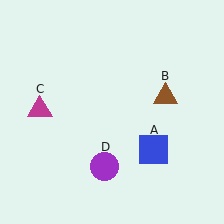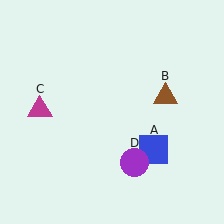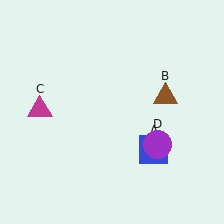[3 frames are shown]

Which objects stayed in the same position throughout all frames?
Blue square (object A) and brown triangle (object B) and magenta triangle (object C) remained stationary.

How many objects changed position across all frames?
1 object changed position: purple circle (object D).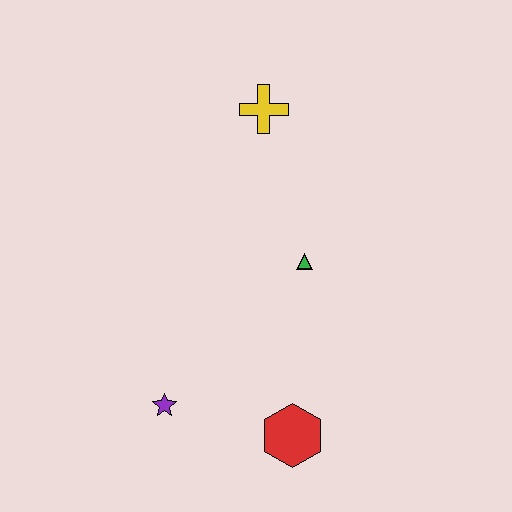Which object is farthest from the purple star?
The yellow cross is farthest from the purple star.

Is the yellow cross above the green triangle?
Yes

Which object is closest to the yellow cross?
The green triangle is closest to the yellow cross.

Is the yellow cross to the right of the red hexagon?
No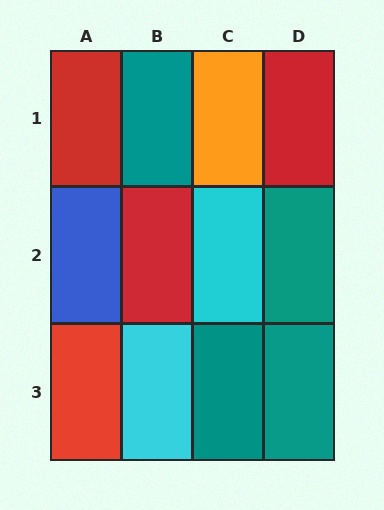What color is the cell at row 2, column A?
Blue.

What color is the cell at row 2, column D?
Teal.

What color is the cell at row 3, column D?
Teal.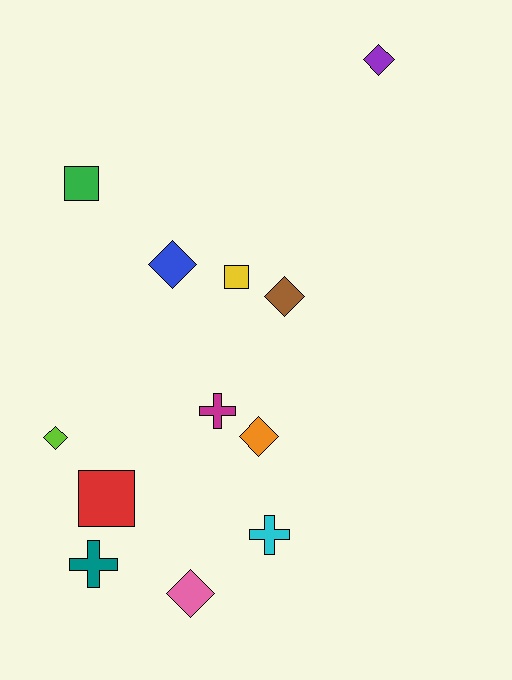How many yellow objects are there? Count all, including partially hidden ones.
There is 1 yellow object.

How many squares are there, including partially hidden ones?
There are 3 squares.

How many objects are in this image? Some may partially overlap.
There are 12 objects.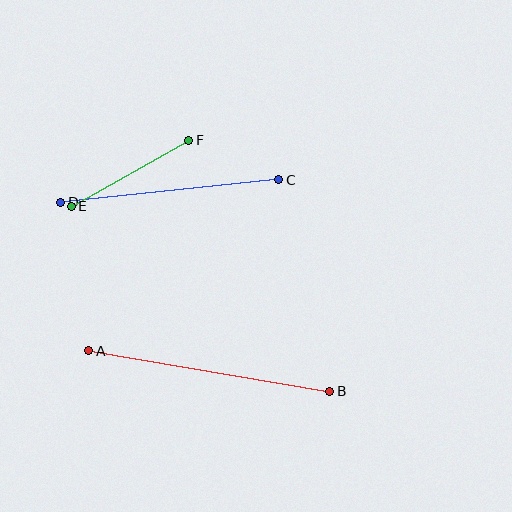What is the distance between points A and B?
The distance is approximately 244 pixels.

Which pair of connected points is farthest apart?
Points A and B are farthest apart.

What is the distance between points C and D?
The distance is approximately 219 pixels.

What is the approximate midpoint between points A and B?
The midpoint is at approximately (209, 371) pixels.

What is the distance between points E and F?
The distance is approximately 135 pixels.